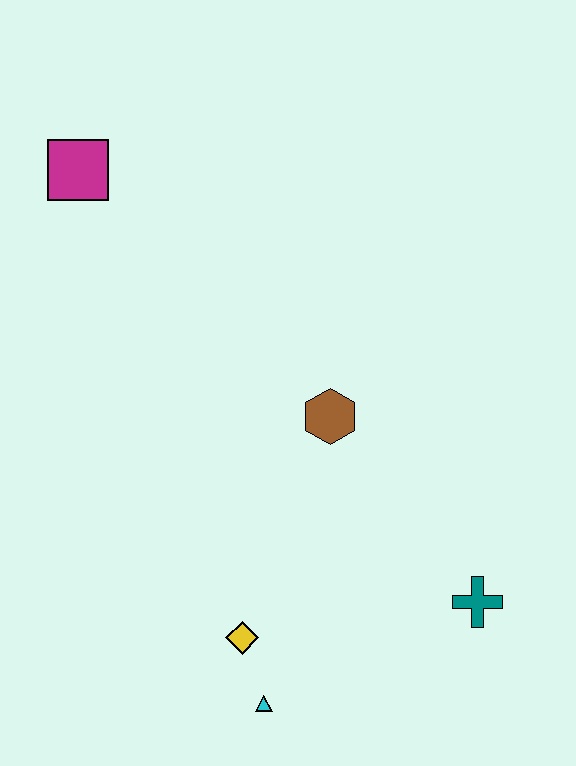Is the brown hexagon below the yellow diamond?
No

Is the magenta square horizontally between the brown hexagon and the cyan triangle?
No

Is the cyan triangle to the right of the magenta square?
Yes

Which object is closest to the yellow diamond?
The cyan triangle is closest to the yellow diamond.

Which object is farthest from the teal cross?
The magenta square is farthest from the teal cross.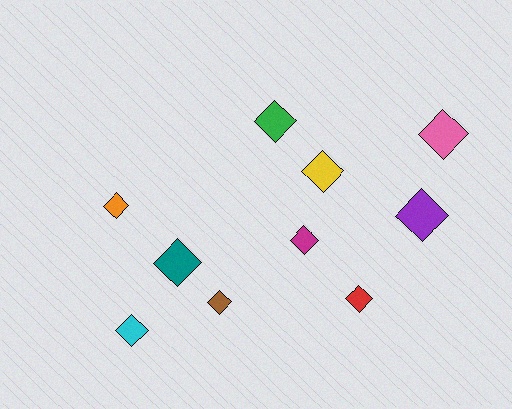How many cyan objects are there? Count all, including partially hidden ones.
There is 1 cyan object.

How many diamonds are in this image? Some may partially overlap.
There are 10 diamonds.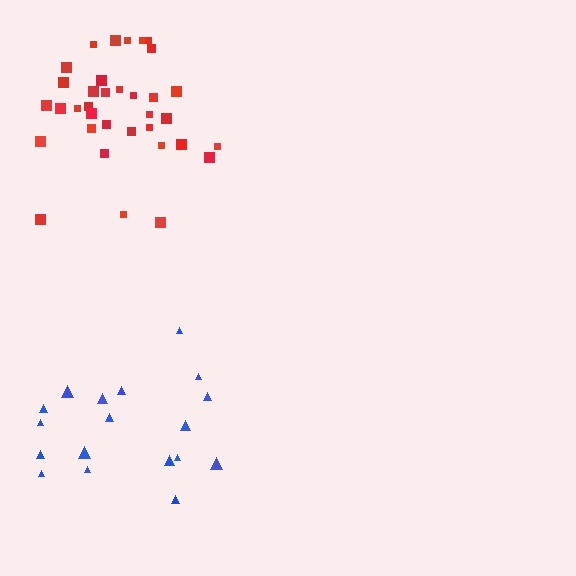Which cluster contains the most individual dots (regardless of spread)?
Red (35).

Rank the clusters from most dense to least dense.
red, blue.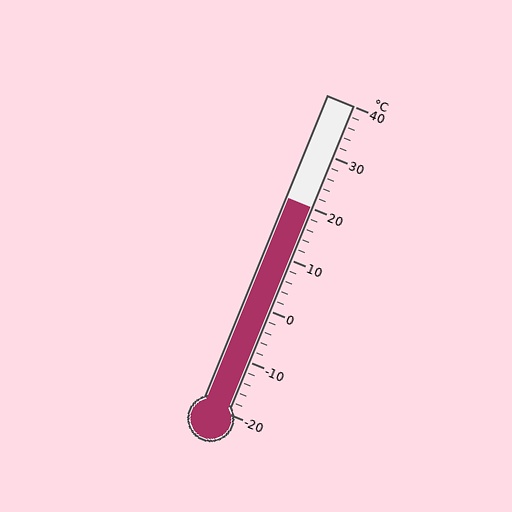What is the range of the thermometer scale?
The thermometer scale ranges from -20°C to 40°C.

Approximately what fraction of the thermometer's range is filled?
The thermometer is filled to approximately 65% of its range.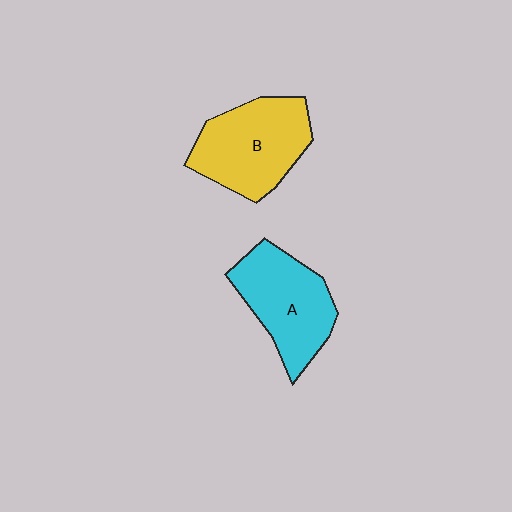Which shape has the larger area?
Shape B (yellow).